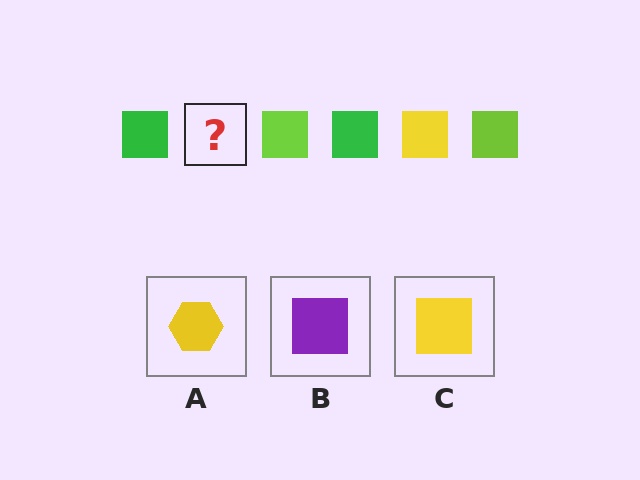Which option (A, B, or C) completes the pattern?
C.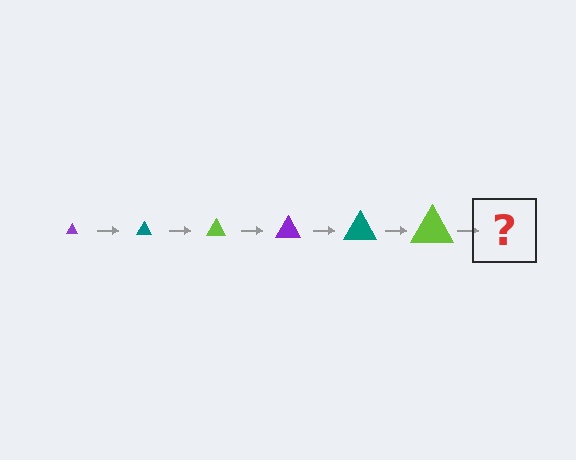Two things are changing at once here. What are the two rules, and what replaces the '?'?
The two rules are that the triangle grows larger each step and the color cycles through purple, teal, and lime. The '?' should be a purple triangle, larger than the previous one.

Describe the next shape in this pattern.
It should be a purple triangle, larger than the previous one.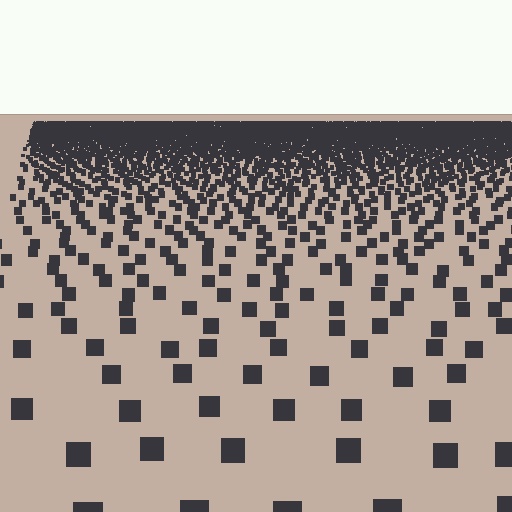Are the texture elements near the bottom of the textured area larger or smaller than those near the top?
Larger. Near the bottom, elements are closer to the viewer and appear at a bigger on-screen size.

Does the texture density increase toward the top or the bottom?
Density increases toward the top.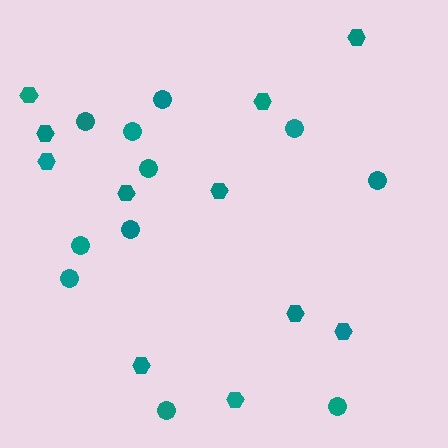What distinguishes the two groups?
There are 2 groups: one group of hexagons (11) and one group of circles (11).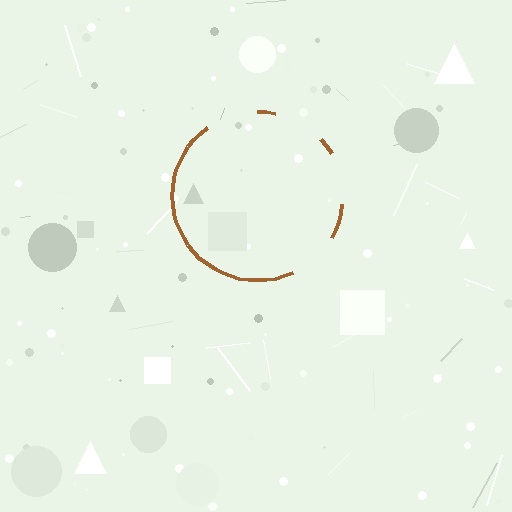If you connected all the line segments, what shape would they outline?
They would outline a circle.